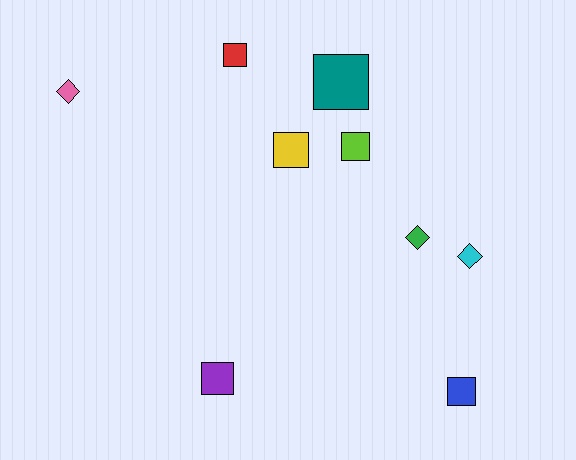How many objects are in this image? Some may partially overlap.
There are 9 objects.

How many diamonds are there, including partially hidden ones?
There are 3 diamonds.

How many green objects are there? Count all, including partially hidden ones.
There is 1 green object.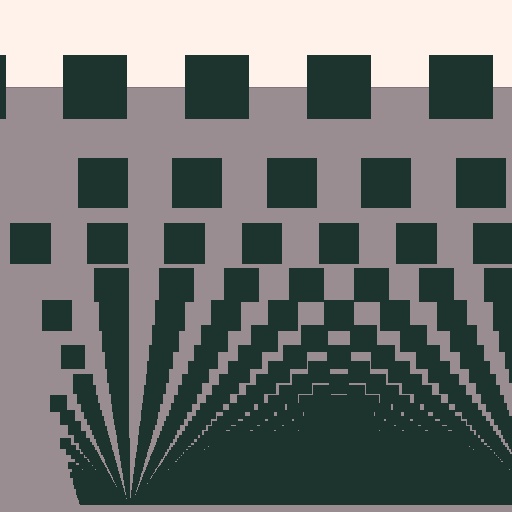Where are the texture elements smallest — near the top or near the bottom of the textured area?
Near the bottom.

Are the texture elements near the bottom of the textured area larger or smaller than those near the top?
Smaller. The gradient is inverted — elements near the bottom are smaller and denser.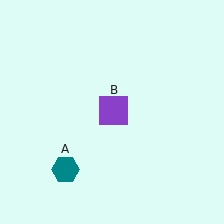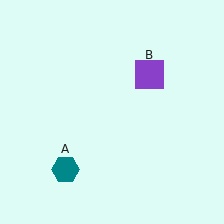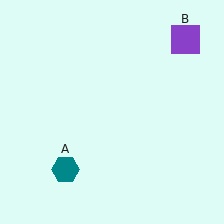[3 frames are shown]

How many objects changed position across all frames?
1 object changed position: purple square (object B).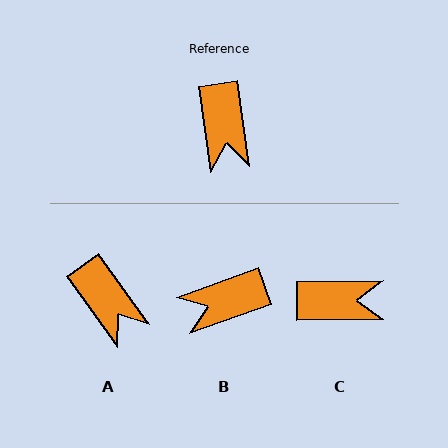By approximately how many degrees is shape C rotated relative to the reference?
Approximately 83 degrees counter-clockwise.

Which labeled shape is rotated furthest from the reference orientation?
C, about 83 degrees away.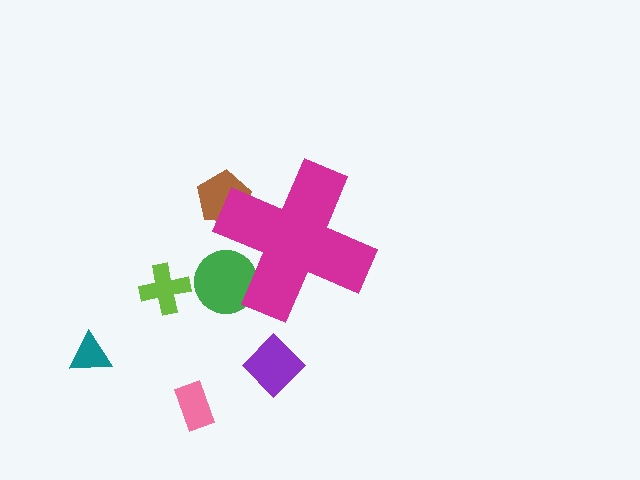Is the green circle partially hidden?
Yes, the green circle is partially hidden behind the magenta cross.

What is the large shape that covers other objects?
A magenta cross.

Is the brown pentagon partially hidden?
Yes, the brown pentagon is partially hidden behind the magenta cross.